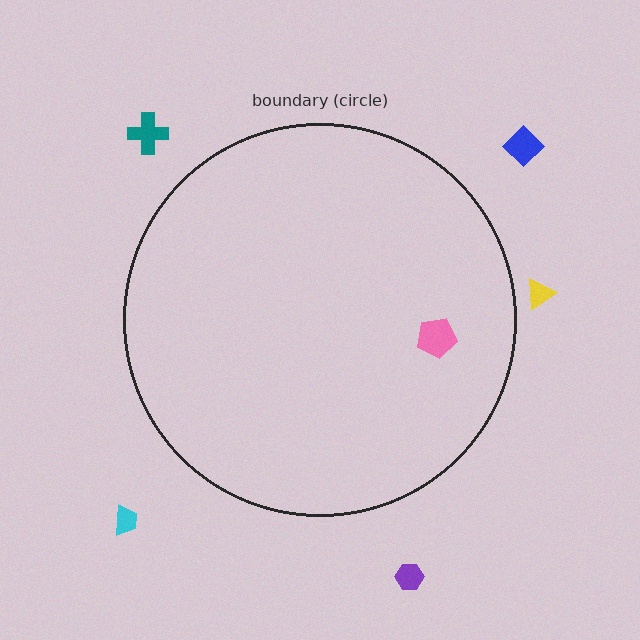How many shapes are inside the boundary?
1 inside, 5 outside.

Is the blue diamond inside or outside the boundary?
Outside.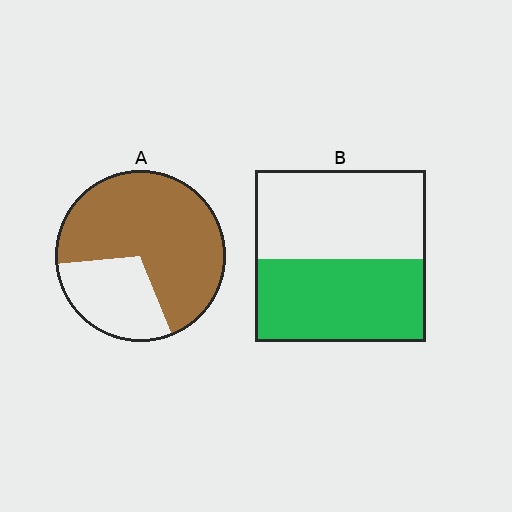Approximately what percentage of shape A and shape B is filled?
A is approximately 70% and B is approximately 50%.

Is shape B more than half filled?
Roughly half.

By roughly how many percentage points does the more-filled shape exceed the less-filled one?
By roughly 20 percentage points (A over B).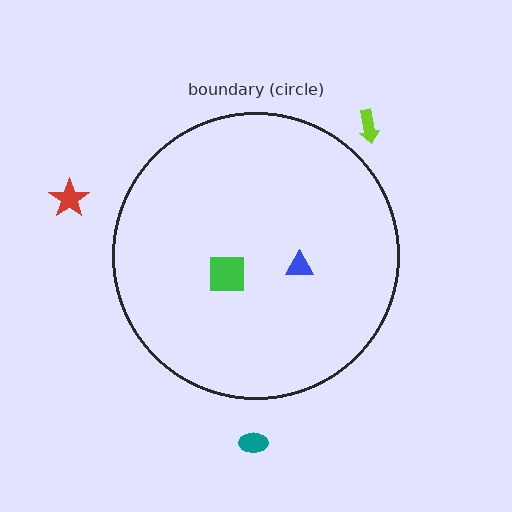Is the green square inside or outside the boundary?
Inside.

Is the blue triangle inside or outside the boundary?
Inside.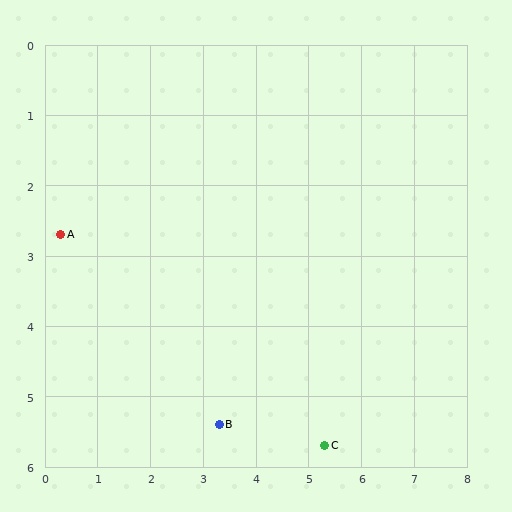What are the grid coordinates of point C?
Point C is at approximately (5.3, 5.7).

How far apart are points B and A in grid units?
Points B and A are about 4.0 grid units apart.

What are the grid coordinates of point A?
Point A is at approximately (0.3, 2.7).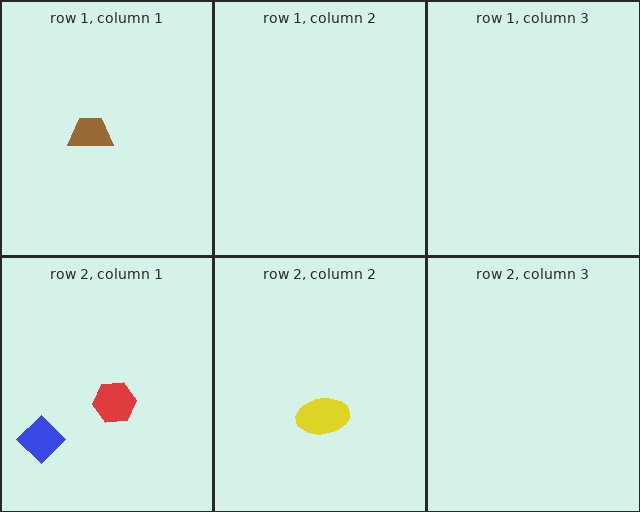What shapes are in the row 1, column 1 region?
The brown trapezoid.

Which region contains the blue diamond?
The row 2, column 1 region.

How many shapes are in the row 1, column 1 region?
1.